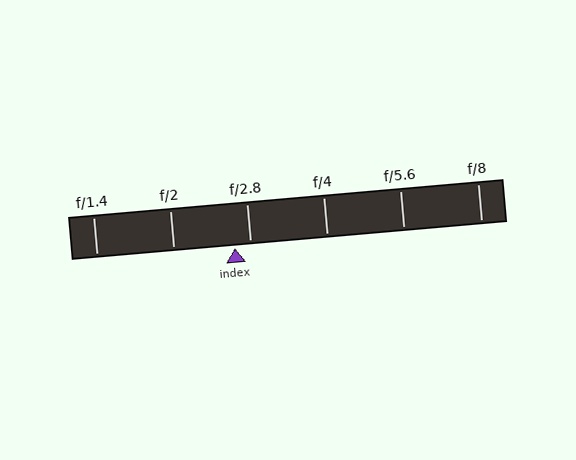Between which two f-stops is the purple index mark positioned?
The index mark is between f/2 and f/2.8.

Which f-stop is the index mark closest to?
The index mark is closest to f/2.8.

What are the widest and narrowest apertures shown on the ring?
The widest aperture shown is f/1.4 and the narrowest is f/8.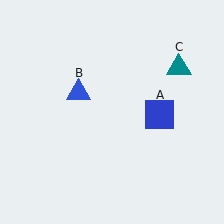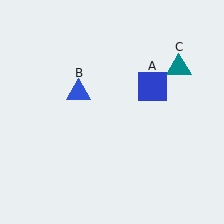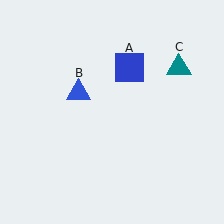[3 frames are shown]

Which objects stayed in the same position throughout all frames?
Blue triangle (object B) and teal triangle (object C) remained stationary.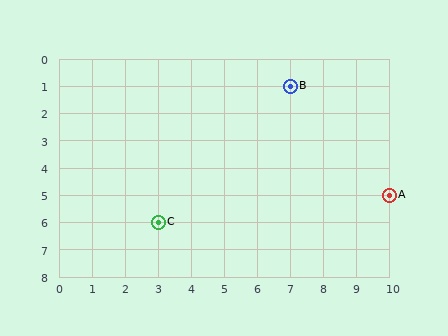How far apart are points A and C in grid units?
Points A and C are 7 columns and 1 row apart (about 7.1 grid units diagonally).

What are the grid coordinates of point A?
Point A is at grid coordinates (10, 5).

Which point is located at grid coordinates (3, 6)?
Point C is at (3, 6).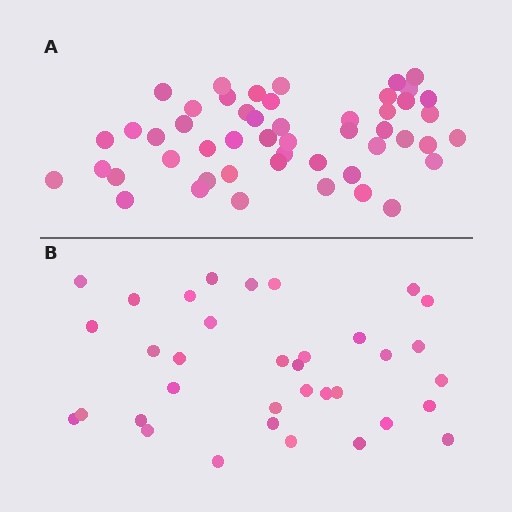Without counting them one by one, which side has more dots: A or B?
Region A (the top region) has more dots.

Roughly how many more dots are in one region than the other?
Region A has approximately 15 more dots than region B.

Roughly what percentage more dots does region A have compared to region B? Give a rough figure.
About 45% more.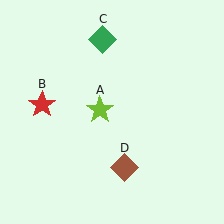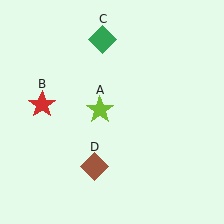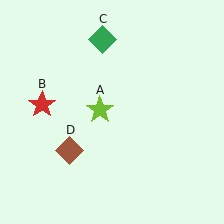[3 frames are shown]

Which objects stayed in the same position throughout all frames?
Lime star (object A) and red star (object B) and green diamond (object C) remained stationary.